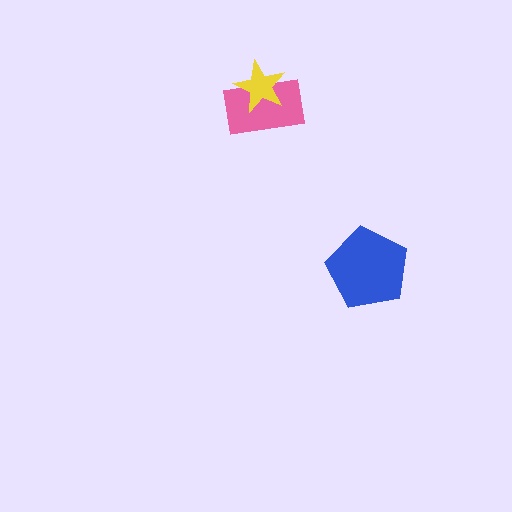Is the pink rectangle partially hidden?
Yes, it is partially covered by another shape.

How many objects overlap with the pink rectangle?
1 object overlaps with the pink rectangle.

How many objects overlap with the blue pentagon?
0 objects overlap with the blue pentagon.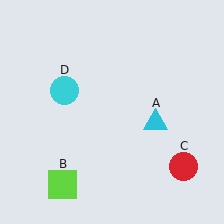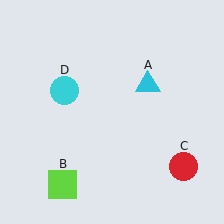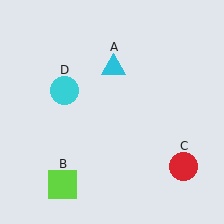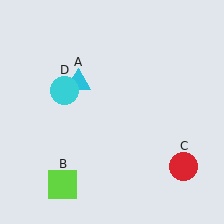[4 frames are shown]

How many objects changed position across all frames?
1 object changed position: cyan triangle (object A).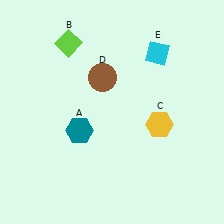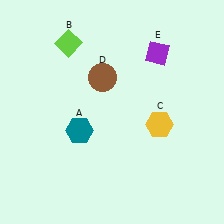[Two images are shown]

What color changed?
The diamond (E) changed from cyan in Image 1 to purple in Image 2.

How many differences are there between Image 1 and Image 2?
There is 1 difference between the two images.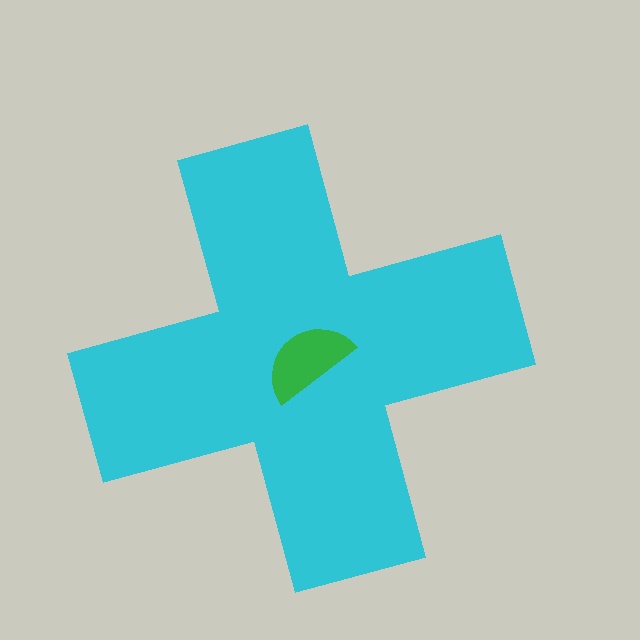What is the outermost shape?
The cyan cross.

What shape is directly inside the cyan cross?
The green semicircle.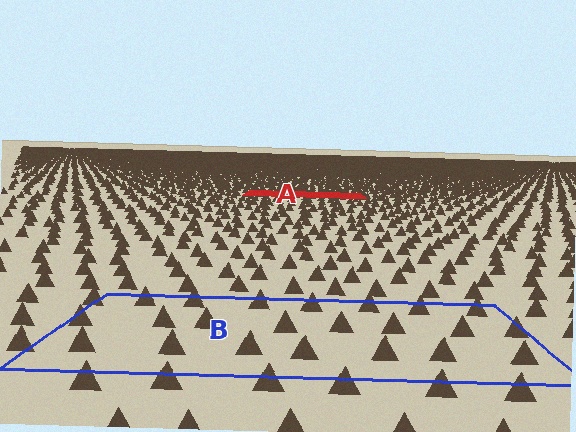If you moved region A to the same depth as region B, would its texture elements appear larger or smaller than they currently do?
They would appear larger. At a closer depth, the same texture elements are projected at a bigger on-screen size.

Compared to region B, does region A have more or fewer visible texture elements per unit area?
Region A has more texture elements per unit area — they are packed more densely because it is farther away.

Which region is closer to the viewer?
Region B is closer. The texture elements there are larger and more spread out.